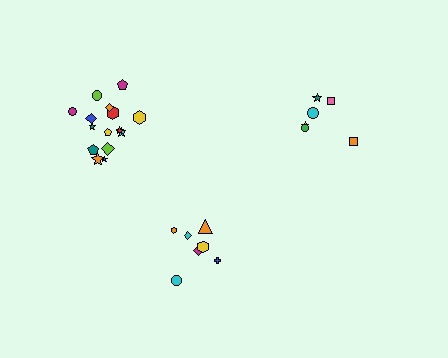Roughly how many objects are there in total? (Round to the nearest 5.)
Roughly 30 objects in total.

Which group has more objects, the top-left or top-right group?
The top-left group.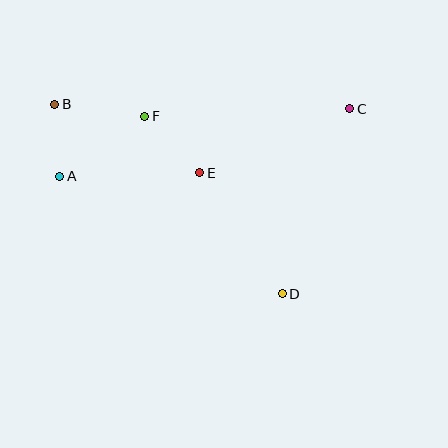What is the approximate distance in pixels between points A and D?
The distance between A and D is approximately 252 pixels.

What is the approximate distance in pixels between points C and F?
The distance between C and F is approximately 205 pixels.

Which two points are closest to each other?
Points A and B are closest to each other.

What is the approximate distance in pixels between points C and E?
The distance between C and E is approximately 163 pixels.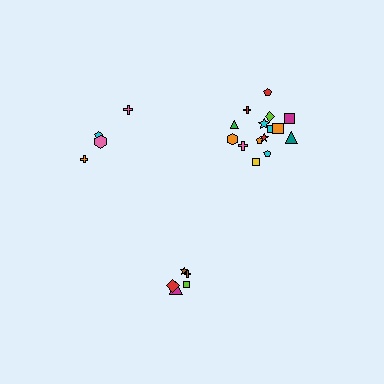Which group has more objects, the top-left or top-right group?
The top-right group.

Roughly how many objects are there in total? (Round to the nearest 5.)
Roughly 25 objects in total.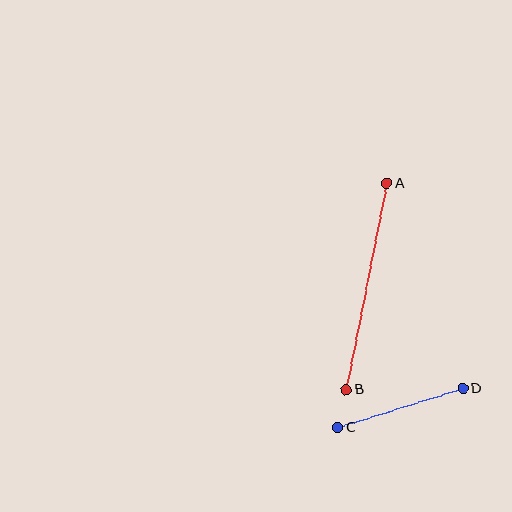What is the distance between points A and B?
The distance is approximately 210 pixels.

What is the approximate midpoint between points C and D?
The midpoint is at approximately (400, 408) pixels.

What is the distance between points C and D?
The distance is approximately 131 pixels.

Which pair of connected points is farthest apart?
Points A and B are farthest apart.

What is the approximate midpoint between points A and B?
The midpoint is at approximately (367, 287) pixels.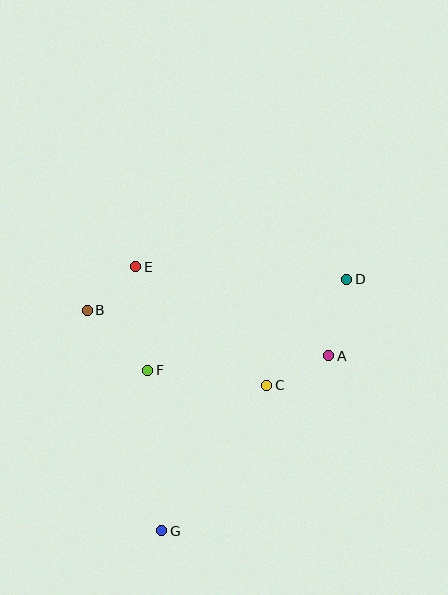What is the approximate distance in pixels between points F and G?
The distance between F and G is approximately 161 pixels.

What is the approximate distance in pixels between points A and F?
The distance between A and F is approximately 182 pixels.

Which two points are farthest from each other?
Points D and G are farthest from each other.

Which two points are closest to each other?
Points B and E are closest to each other.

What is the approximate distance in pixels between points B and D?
The distance between B and D is approximately 262 pixels.